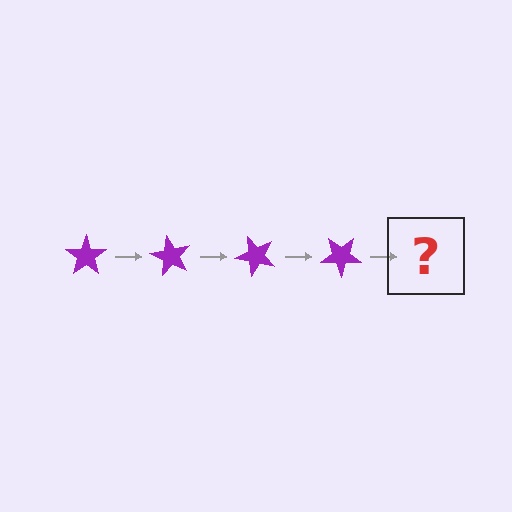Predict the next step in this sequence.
The next step is a purple star rotated 240 degrees.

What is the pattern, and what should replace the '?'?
The pattern is that the star rotates 60 degrees each step. The '?' should be a purple star rotated 240 degrees.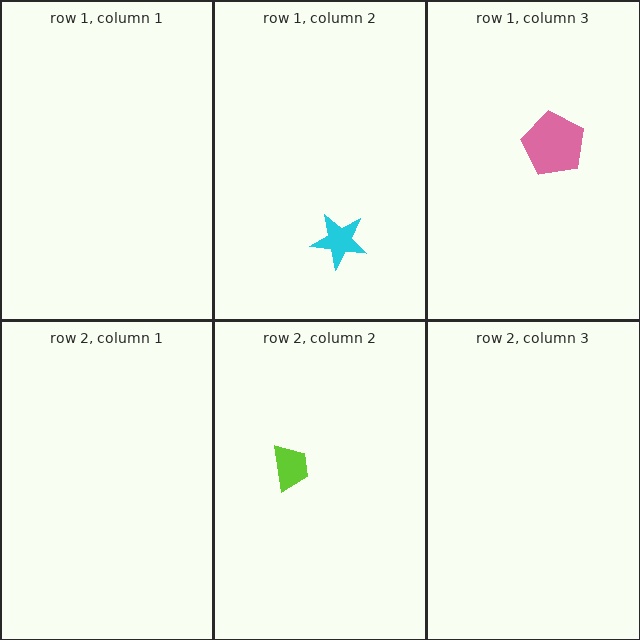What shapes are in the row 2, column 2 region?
The lime trapezoid.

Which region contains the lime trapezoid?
The row 2, column 2 region.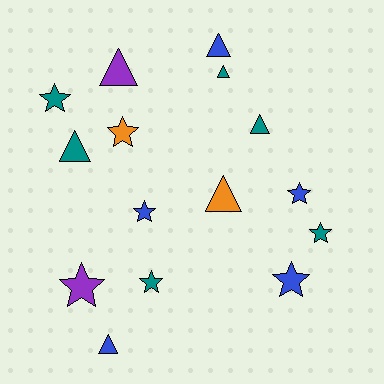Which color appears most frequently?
Teal, with 6 objects.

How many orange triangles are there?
There is 1 orange triangle.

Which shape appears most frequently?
Star, with 8 objects.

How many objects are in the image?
There are 15 objects.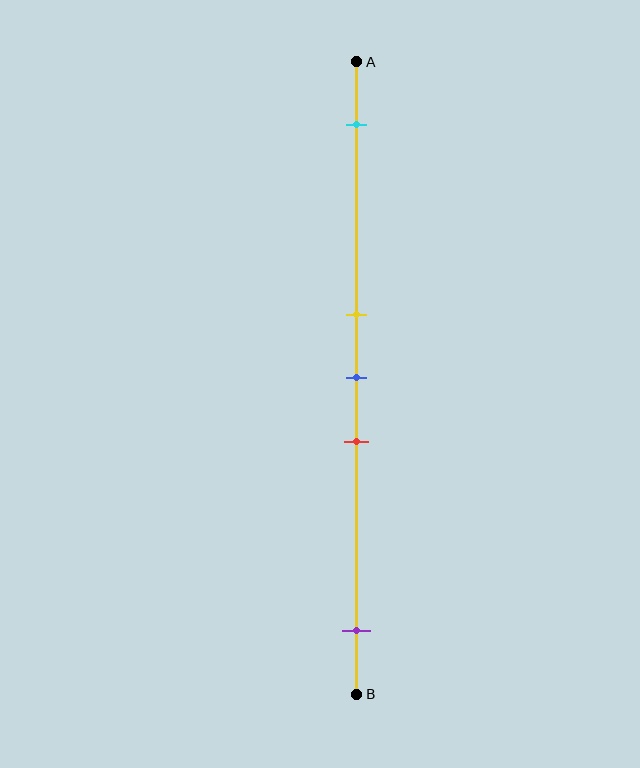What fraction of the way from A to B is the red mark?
The red mark is approximately 60% (0.6) of the way from A to B.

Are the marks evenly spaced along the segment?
No, the marks are not evenly spaced.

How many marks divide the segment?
There are 5 marks dividing the segment.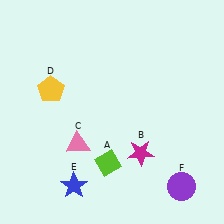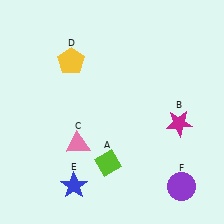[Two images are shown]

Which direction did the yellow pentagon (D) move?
The yellow pentagon (D) moved up.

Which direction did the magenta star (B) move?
The magenta star (B) moved right.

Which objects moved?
The objects that moved are: the magenta star (B), the yellow pentagon (D).